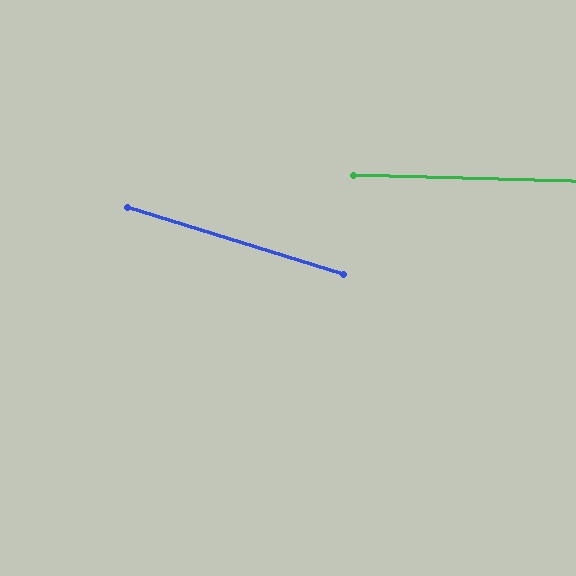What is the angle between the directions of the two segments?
Approximately 16 degrees.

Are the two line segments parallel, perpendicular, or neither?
Neither parallel nor perpendicular — they differ by about 16°.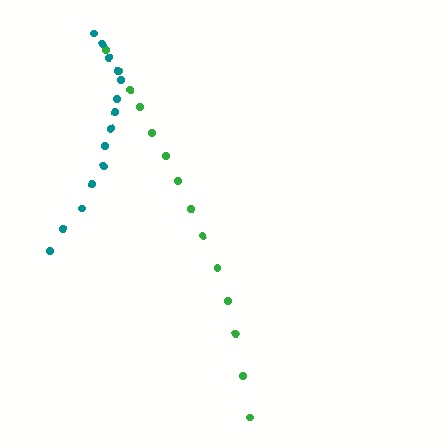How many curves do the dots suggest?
There are 2 distinct paths.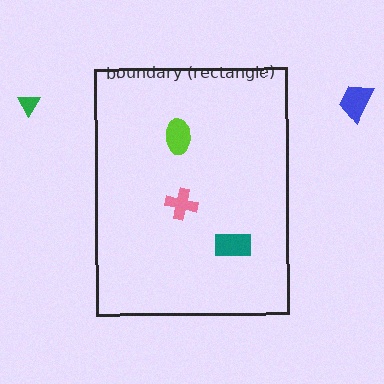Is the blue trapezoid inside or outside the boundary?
Outside.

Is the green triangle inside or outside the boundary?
Outside.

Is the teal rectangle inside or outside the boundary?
Inside.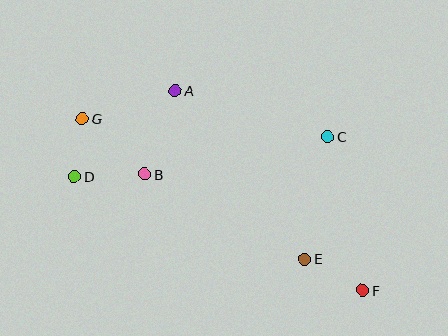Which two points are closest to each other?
Points D and G are closest to each other.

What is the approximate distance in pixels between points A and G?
The distance between A and G is approximately 97 pixels.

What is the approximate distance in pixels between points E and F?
The distance between E and F is approximately 66 pixels.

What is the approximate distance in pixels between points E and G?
The distance between E and G is approximately 263 pixels.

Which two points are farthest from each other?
Points F and G are farthest from each other.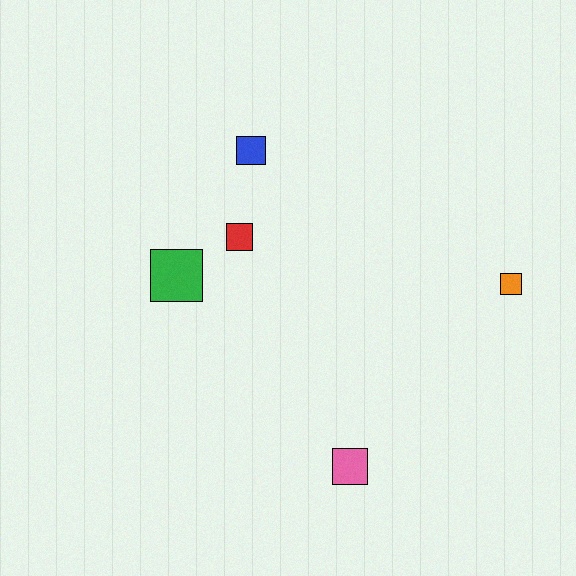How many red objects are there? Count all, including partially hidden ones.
There is 1 red object.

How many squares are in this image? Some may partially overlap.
There are 5 squares.